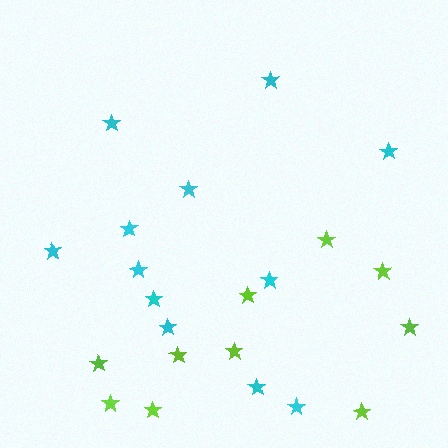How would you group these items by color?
There are 2 groups: one group of cyan stars (12) and one group of lime stars (10).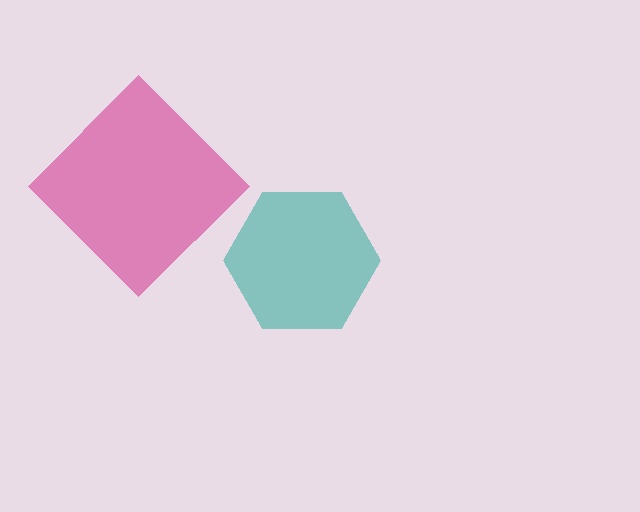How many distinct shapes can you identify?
There are 2 distinct shapes: a magenta diamond, a teal hexagon.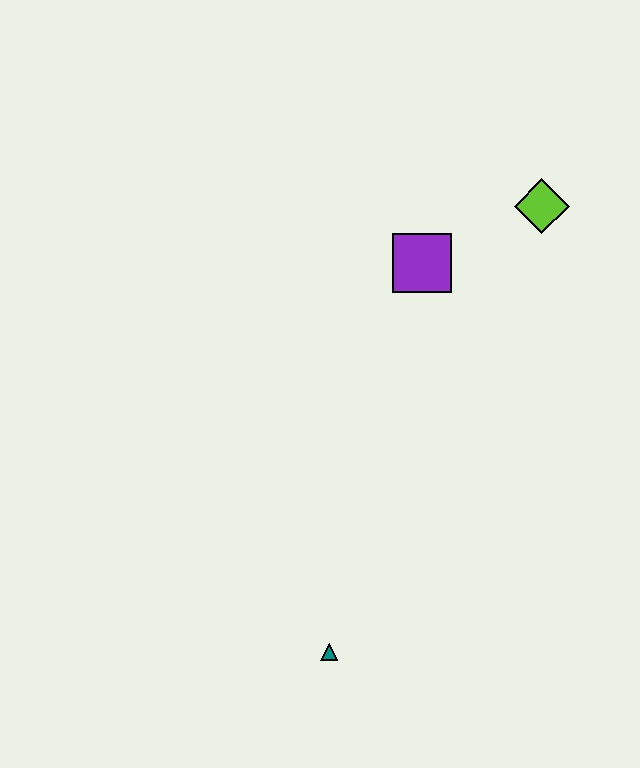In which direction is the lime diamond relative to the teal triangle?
The lime diamond is above the teal triangle.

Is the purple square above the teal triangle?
Yes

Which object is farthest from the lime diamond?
The teal triangle is farthest from the lime diamond.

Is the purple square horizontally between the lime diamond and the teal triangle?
Yes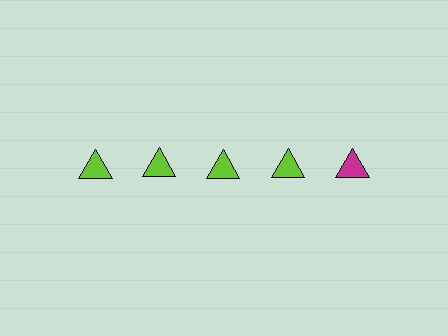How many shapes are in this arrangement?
There are 5 shapes arranged in a grid pattern.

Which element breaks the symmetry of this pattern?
The magenta triangle in the top row, rightmost column breaks the symmetry. All other shapes are lime triangles.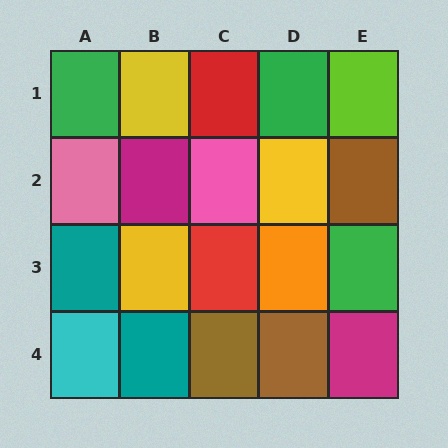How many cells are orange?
1 cell is orange.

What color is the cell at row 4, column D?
Brown.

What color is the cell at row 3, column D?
Orange.